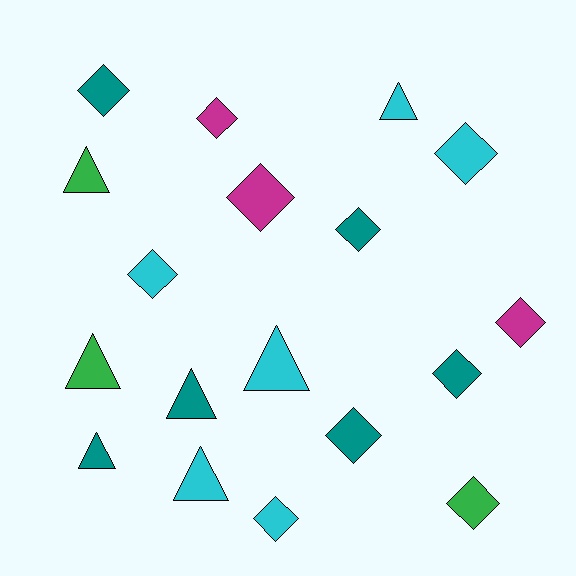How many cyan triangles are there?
There are 3 cyan triangles.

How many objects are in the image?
There are 18 objects.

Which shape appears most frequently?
Diamond, with 11 objects.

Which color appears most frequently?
Cyan, with 6 objects.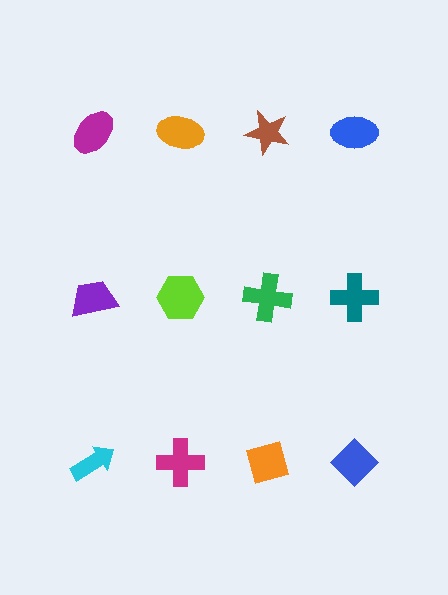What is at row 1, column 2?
An orange ellipse.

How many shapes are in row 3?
4 shapes.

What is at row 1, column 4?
A blue ellipse.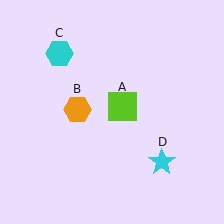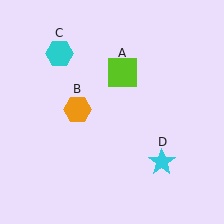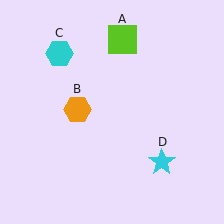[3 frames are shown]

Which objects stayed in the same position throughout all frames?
Orange hexagon (object B) and cyan hexagon (object C) and cyan star (object D) remained stationary.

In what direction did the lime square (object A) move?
The lime square (object A) moved up.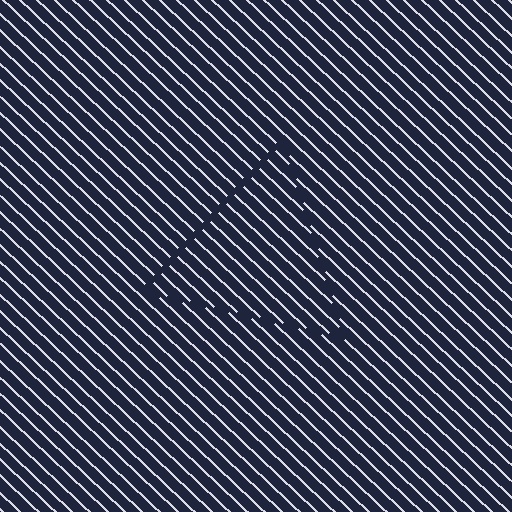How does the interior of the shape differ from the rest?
The interior of the shape contains the same grating, shifted by half a period — the contour is defined by the phase discontinuity where line-ends from the inner and outer gratings abut.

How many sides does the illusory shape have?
3 sides — the line-ends trace a triangle.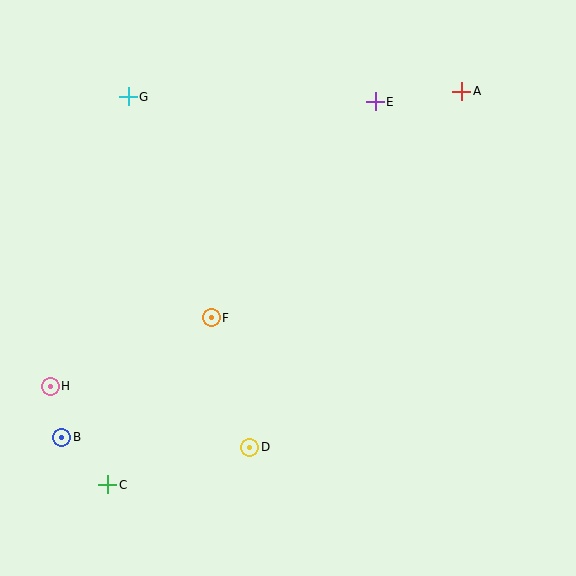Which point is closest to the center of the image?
Point F at (211, 318) is closest to the center.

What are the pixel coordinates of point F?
Point F is at (211, 318).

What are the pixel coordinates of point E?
Point E is at (375, 102).